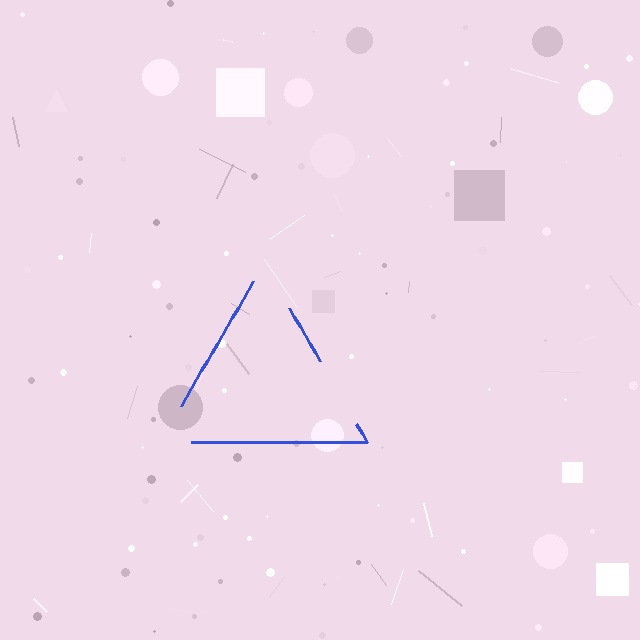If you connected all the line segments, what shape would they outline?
They would outline a triangle.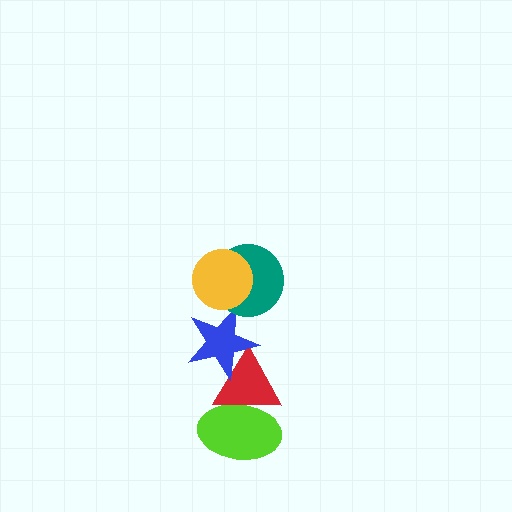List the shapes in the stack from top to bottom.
From top to bottom: the yellow circle, the teal circle, the blue star, the red triangle, the lime ellipse.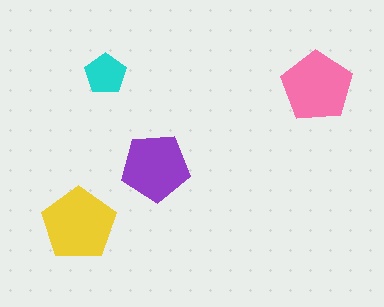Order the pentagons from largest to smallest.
the yellow one, the pink one, the purple one, the cyan one.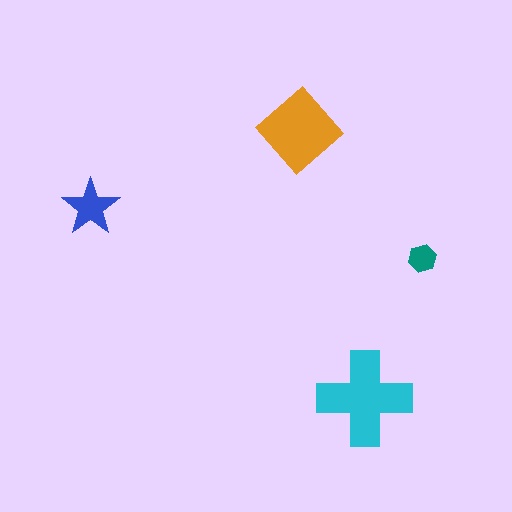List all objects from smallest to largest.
The teal hexagon, the blue star, the orange diamond, the cyan cross.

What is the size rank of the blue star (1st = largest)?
3rd.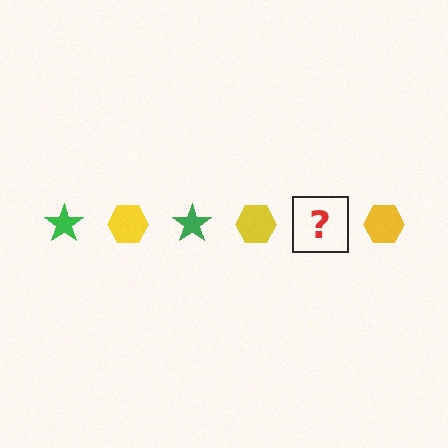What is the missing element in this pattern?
The missing element is a green star.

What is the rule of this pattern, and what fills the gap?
The rule is that the pattern alternates between green star and yellow hexagon. The gap should be filled with a green star.